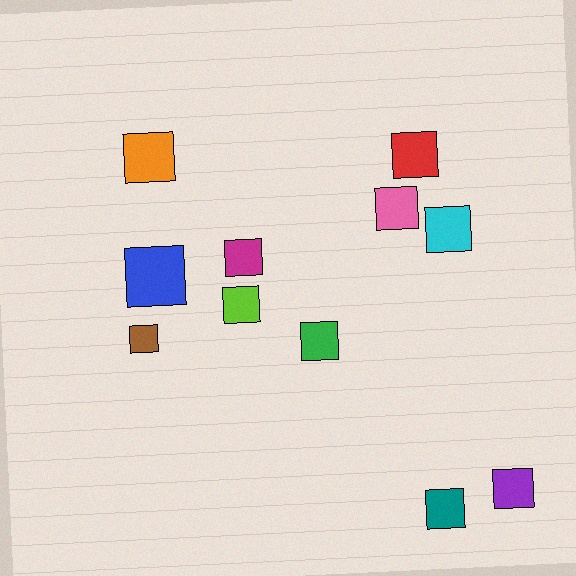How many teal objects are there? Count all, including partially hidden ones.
There is 1 teal object.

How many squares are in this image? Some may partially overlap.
There are 11 squares.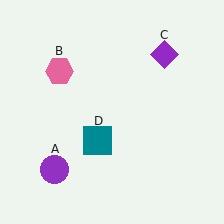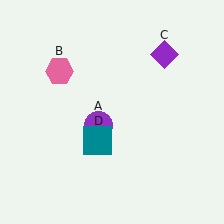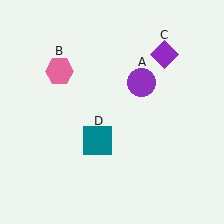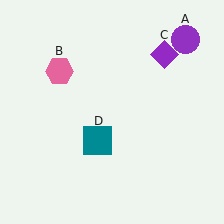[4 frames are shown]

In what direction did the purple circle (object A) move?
The purple circle (object A) moved up and to the right.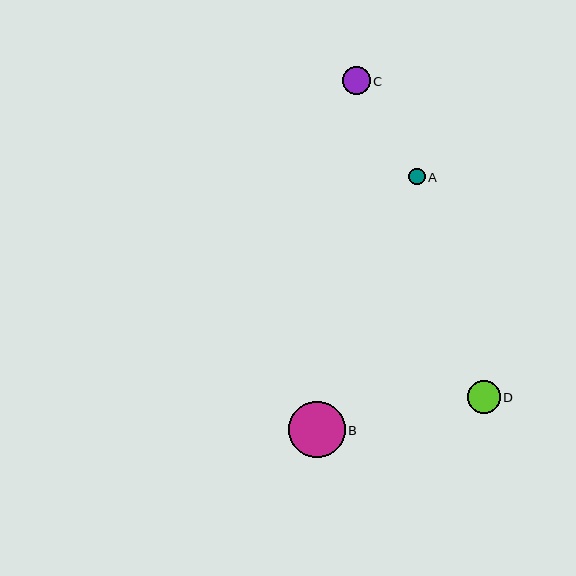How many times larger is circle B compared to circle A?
Circle B is approximately 3.5 times the size of circle A.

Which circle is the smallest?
Circle A is the smallest with a size of approximately 16 pixels.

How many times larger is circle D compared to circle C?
Circle D is approximately 1.2 times the size of circle C.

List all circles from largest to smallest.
From largest to smallest: B, D, C, A.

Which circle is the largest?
Circle B is the largest with a size of approximately 56 pixels.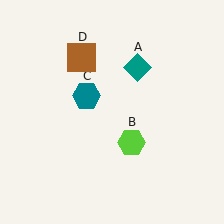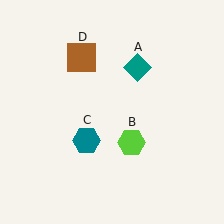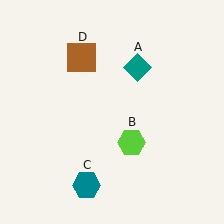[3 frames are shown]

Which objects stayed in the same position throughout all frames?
Teal diamond (object A) and lime hexagon (object B) and brown square (object D) remained stationary.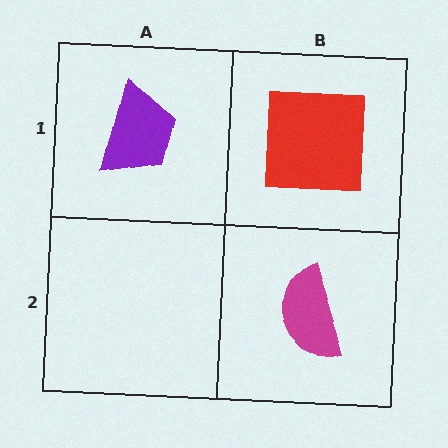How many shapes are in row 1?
2 shapes.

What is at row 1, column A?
A purple trapezoid.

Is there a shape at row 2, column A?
No, that cell is empty.